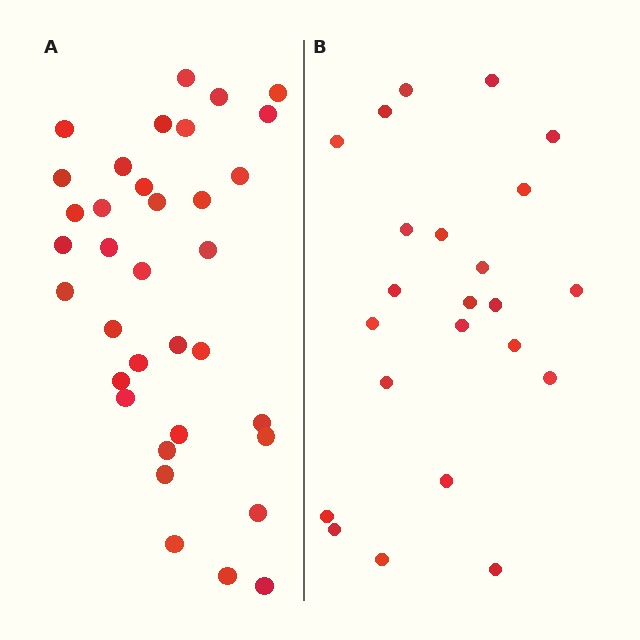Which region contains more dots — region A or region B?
Region A (the left region) has more dots.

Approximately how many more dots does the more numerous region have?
Region A has roughly 12 or so more dots than region B.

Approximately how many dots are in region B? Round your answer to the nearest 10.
About 20 dots. (The exact count is 23, which rounds to 20.)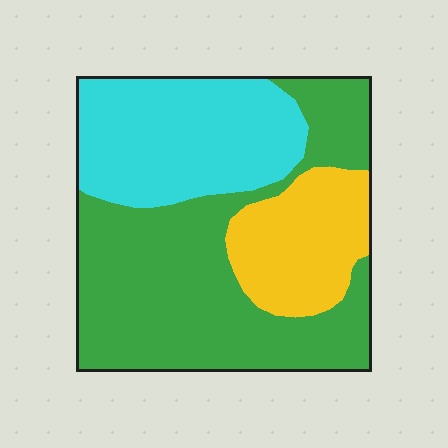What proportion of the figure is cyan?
Cyan covers roughly 30% of the figure.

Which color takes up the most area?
Green, at roughly 50%.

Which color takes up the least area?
Yellow, at roughly 20%.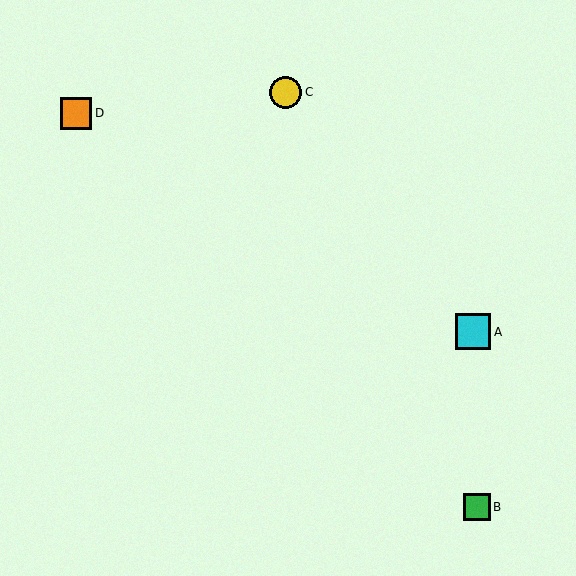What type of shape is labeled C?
Shape C is a yellow circle.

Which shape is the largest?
The cyan square (labeled A) is the largest.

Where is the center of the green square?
The center of the green square is at (477, 507).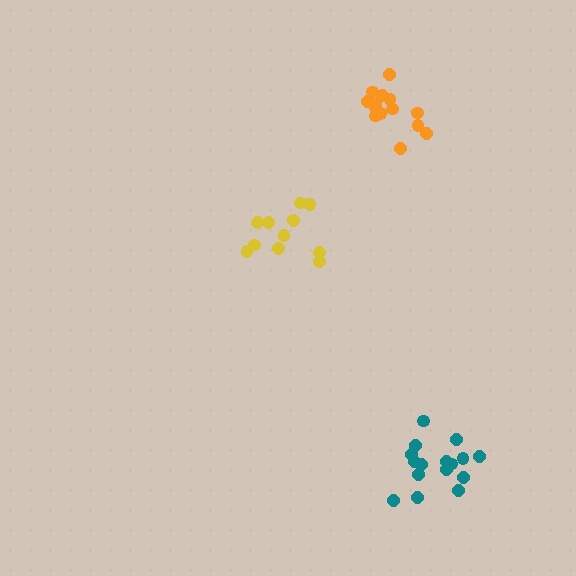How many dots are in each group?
Group 1: 16 dots, Group 2: 11 dots, Group 3: 14 dots (41 total).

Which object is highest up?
The orange cluster is topmost.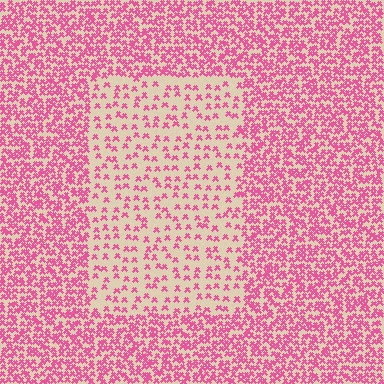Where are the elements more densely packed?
The elements are more densely packed outside the rectangle boundary.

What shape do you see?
I see a rectangle.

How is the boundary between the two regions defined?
The boundary is defined by a change in element density (approximately 2.5x ratio). All elements are the same color, size, and shape.